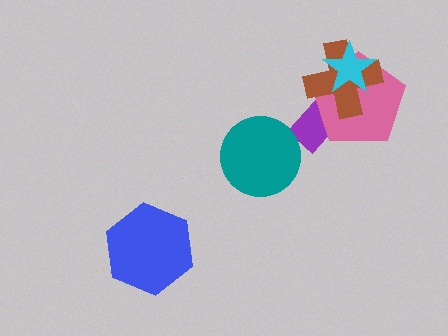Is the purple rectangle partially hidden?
Yes, it is partially covered by another shape.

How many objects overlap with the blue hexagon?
0 objects overlap with the blue hexagon.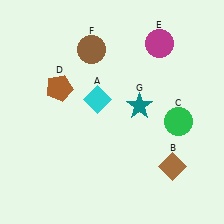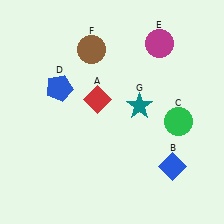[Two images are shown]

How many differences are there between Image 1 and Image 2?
There are 3 differences between the two images.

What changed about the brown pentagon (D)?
In Image 1, D is brown. In Image 2, it changed to blue.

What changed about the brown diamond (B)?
In Image 1, B is brown. In Image 2, it changed to blue.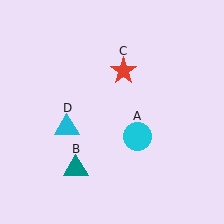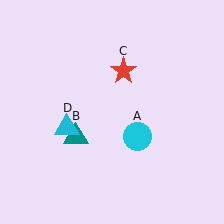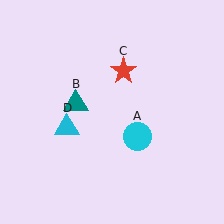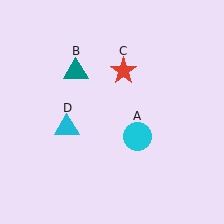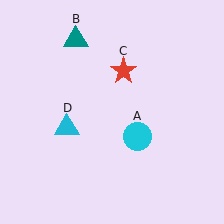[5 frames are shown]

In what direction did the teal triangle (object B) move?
The teal triangle (object B) moved up.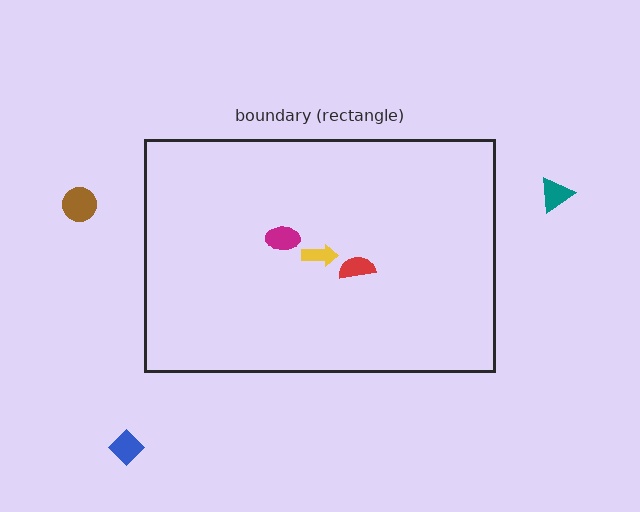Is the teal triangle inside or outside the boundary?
Outside.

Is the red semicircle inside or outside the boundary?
Inside.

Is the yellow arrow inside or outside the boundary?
Inside.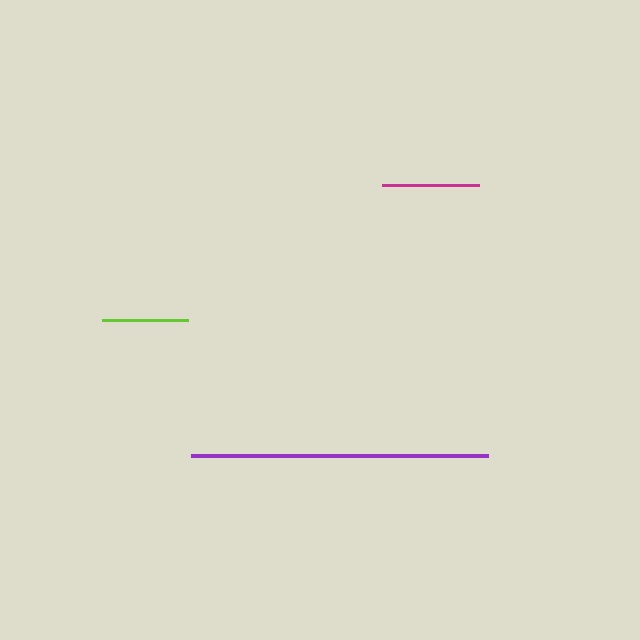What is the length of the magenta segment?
The magenta segment is approximately 97 pixels long.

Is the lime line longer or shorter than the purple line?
The purple line is longer than the lime line.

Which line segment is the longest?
The purple line is the longest at approximately 297 pixels.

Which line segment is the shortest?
The lime line is the shortest at approximately 86 pixels.